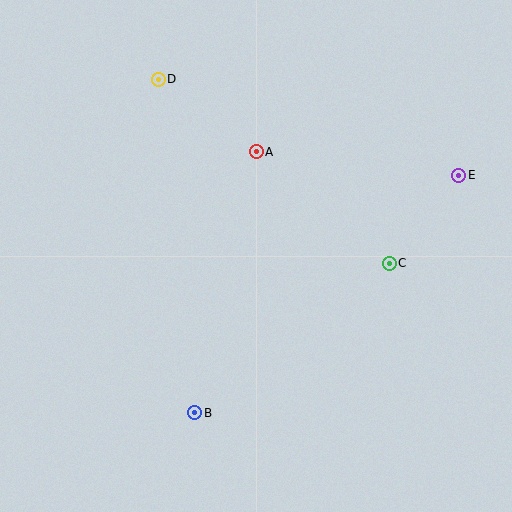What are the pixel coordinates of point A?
Point A is at (256, 152).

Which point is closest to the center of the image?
Point A at (256, 152) is closest to the center.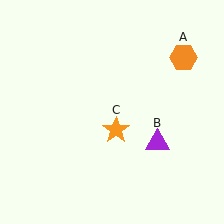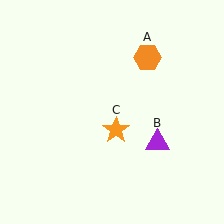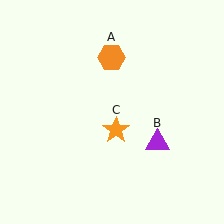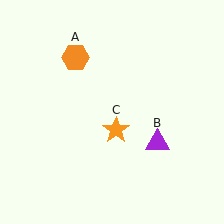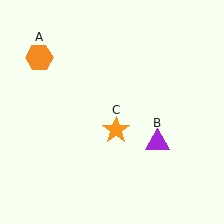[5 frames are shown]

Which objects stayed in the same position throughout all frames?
Purple triangle (object B) and orange star (object C) remained stationary.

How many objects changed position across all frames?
1 object changed position: orange hexagon (object A).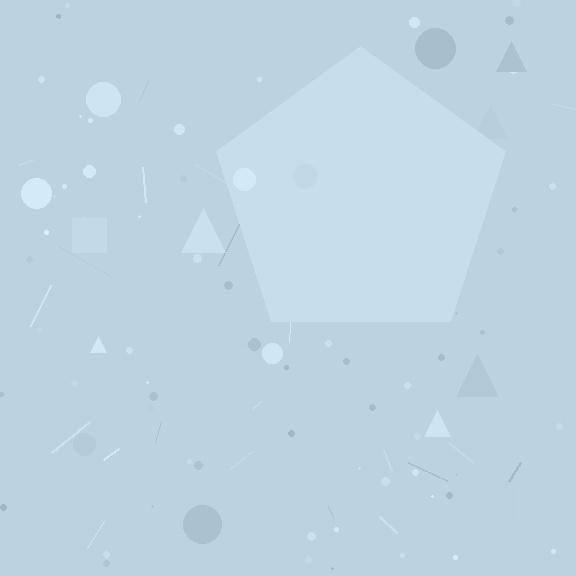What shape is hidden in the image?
A pentagon is hidden in the image.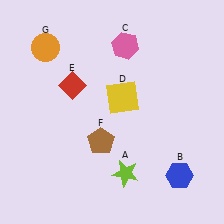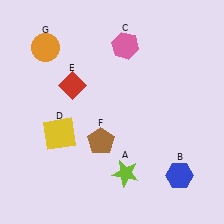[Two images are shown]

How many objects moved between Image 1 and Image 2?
1 object moved between the two images.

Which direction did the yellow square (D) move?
The yellow square (D) moved left.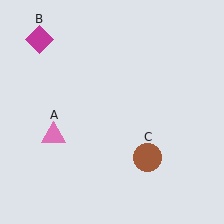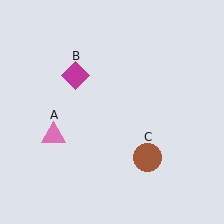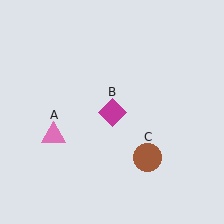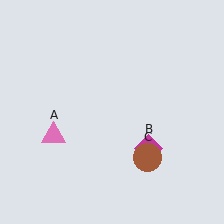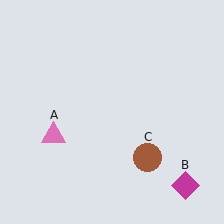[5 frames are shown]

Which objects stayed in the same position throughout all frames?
Pink triangle (object A) and brown circle (object C) remained stationary.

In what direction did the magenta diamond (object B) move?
The magenta diamond (object B) moved down and to the right.